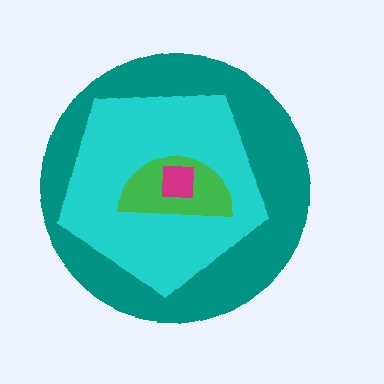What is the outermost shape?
The teal circle.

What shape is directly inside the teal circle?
The cyan pentagon.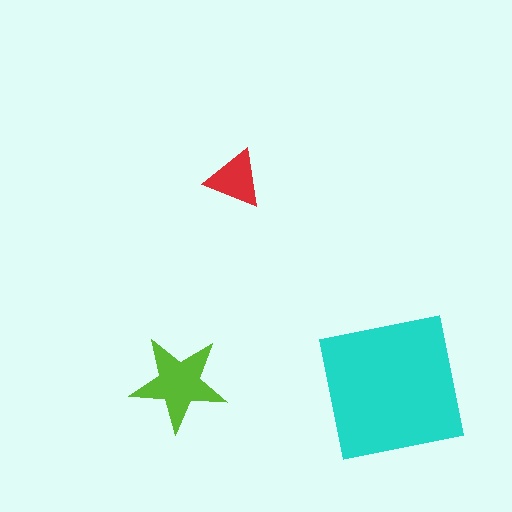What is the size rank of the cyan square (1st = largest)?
1st.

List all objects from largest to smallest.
The cyan square, the lime star, the red triangle.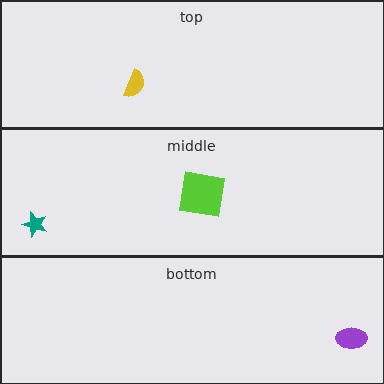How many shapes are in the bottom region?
1.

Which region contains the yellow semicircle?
The top region.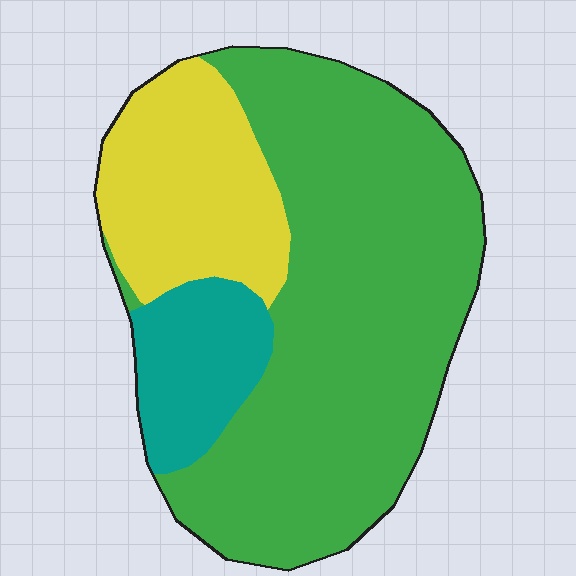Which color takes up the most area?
Green, at roughly 65%.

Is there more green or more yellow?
Green.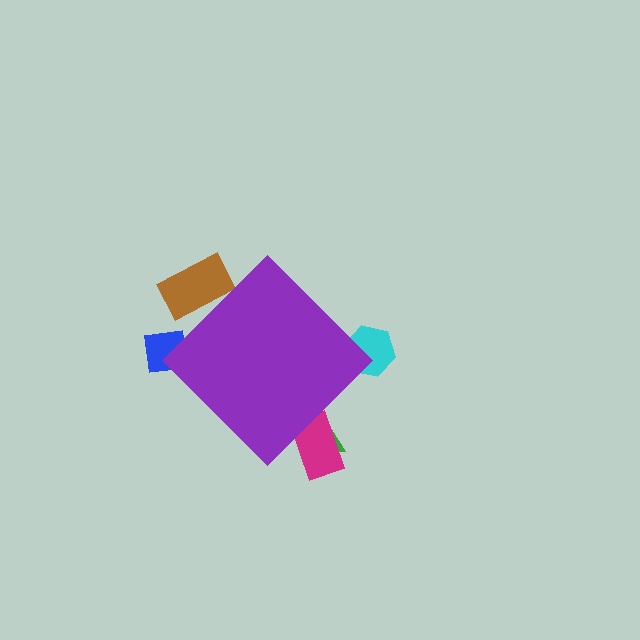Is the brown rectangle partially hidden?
Yes, the brown rectangle is partially hidden behind the purple diamond.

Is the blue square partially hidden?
Yes, the blue square is partially hidden behind the purple diamond.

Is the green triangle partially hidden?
Yes, the green triangle is partially hidden behind the purple diamond.